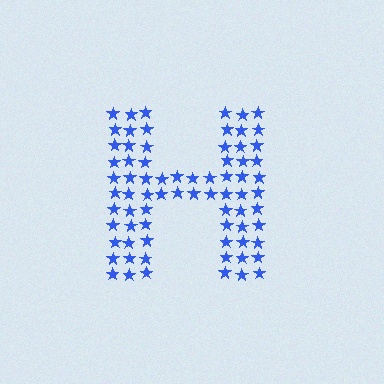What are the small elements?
The small elements are stars.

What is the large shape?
The large shape is the letter H.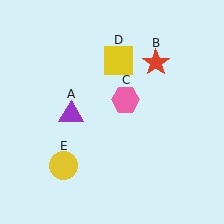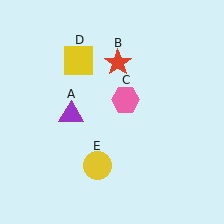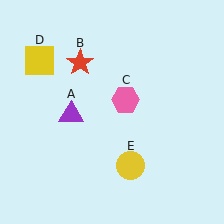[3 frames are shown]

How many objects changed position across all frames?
3 objects changed position: red star (object B), yellow square (object D), yellow circle (object E).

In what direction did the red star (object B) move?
The red star (object B) moved left.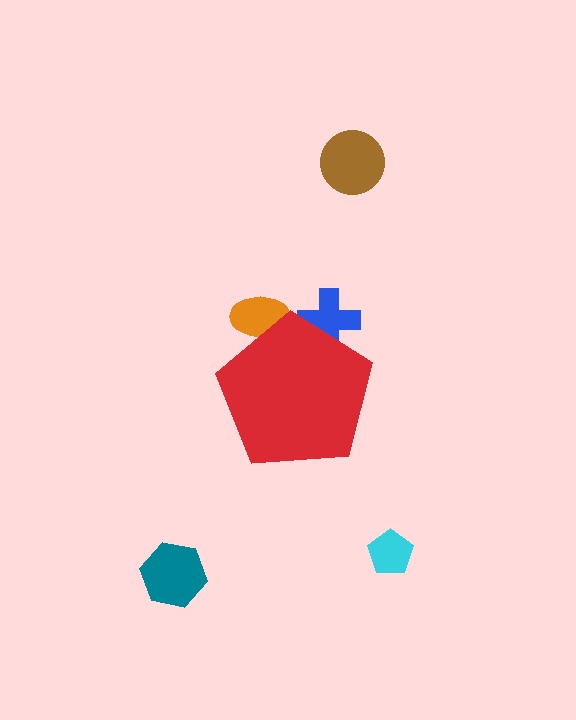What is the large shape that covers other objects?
A red pentagon.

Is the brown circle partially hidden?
No, the brown circle is fully visible.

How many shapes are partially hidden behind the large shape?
2 shapes are partially hidden.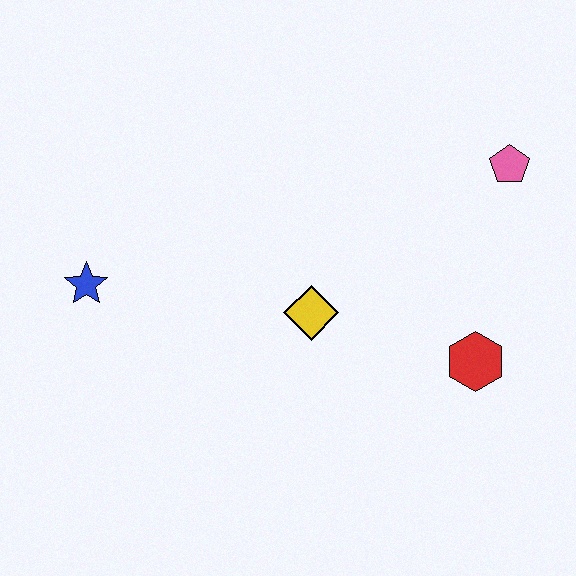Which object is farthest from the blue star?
The pink pentagon is farthest from the blue star.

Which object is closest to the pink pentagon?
The red hexagon is closest to the pink pentagon.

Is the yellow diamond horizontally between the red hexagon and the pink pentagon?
No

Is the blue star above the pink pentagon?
No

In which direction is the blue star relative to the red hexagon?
The blue star is to the left of the red hexagon.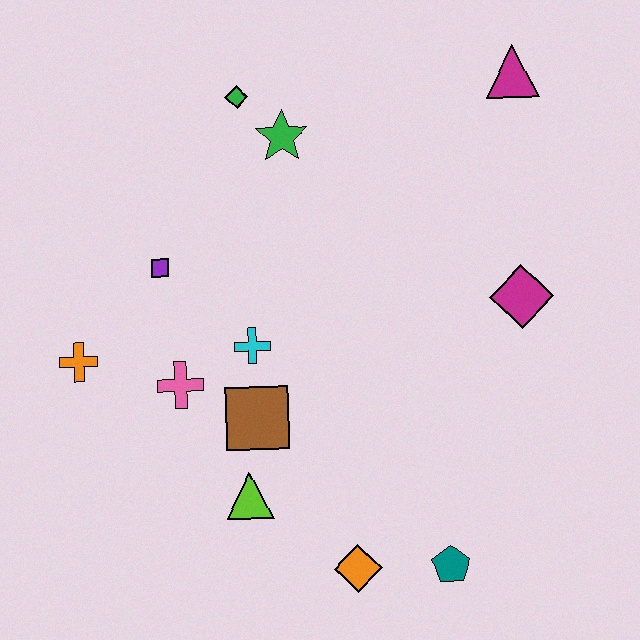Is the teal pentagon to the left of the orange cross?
No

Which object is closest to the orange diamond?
The teal pentagon is closest to the orange diamond.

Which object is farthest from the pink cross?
The magenta triangle is farthest from the pink cross.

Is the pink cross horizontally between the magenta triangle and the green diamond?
No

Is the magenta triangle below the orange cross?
No